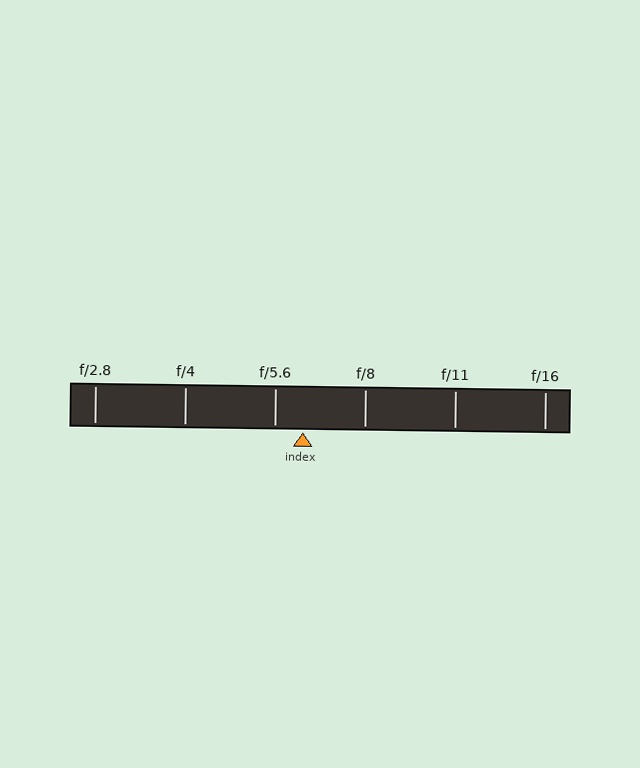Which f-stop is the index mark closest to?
The index mark is closest to f/5.6.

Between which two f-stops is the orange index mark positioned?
The index mark is between f/5.6 and f/8.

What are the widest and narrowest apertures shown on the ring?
The widest aperture shown is f/2.8 and the narrowest is f/16.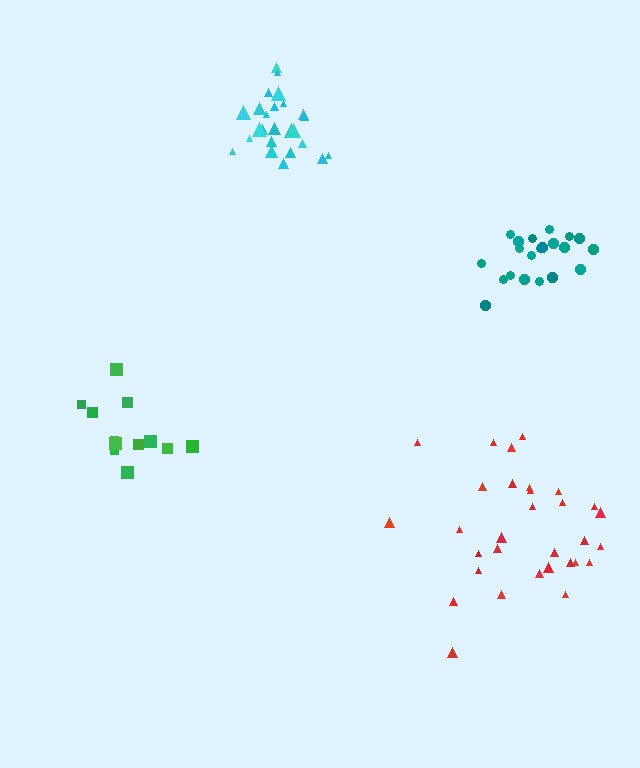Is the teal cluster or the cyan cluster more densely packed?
Teal.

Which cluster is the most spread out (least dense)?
Red.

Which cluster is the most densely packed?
Teal.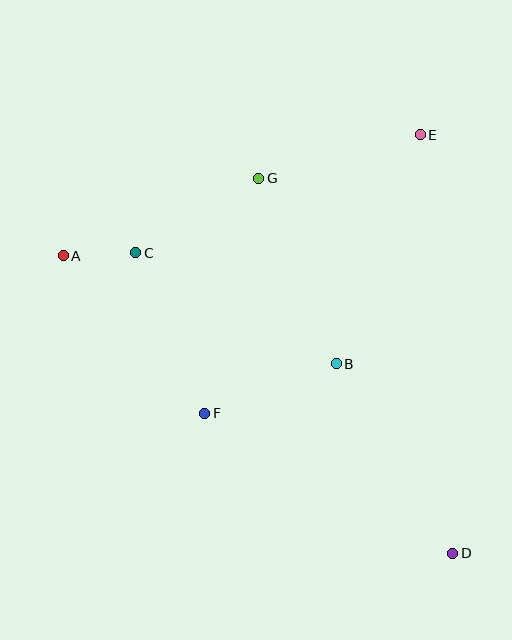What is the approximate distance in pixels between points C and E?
The distance between C and E is approximately 308 pixels.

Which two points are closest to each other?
Points A and C are closest to each other.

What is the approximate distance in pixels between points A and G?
The distance between A and G is approximately 210 pixels.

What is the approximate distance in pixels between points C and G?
The distance between C and G is approximately 143 pixels.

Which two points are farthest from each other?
Points A and D are farthest from each other.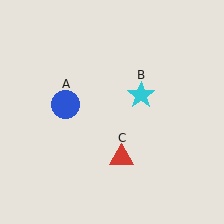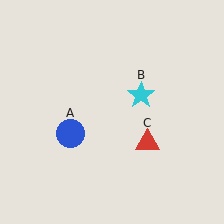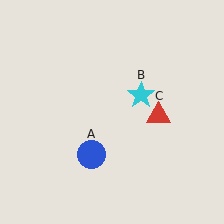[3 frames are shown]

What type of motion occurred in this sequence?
The blue circle (object A), red triangle (object C) rotated counterclockwise around the center of the scene.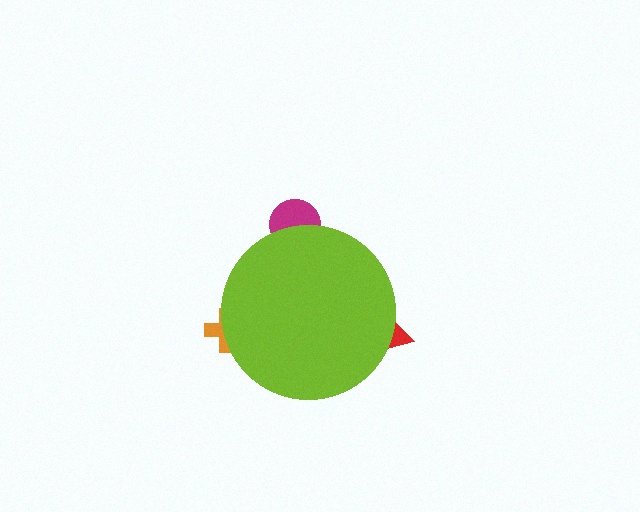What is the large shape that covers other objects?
A lime circle.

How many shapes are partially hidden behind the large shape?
3 shapes are partially hidden.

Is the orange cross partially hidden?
Yes, the orange cross is partially hidden behind the lime circle.